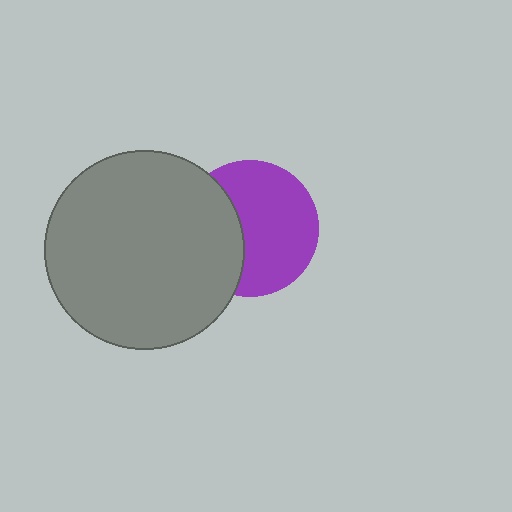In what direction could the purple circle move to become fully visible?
The purple circle could move right. That would shift it out from behind the gray circle entirely.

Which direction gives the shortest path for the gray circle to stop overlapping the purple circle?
Moving left gives the shortest separation.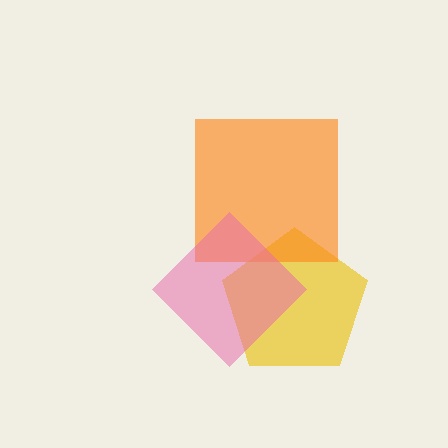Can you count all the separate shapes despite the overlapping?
Yes, there are 3 separate shapes.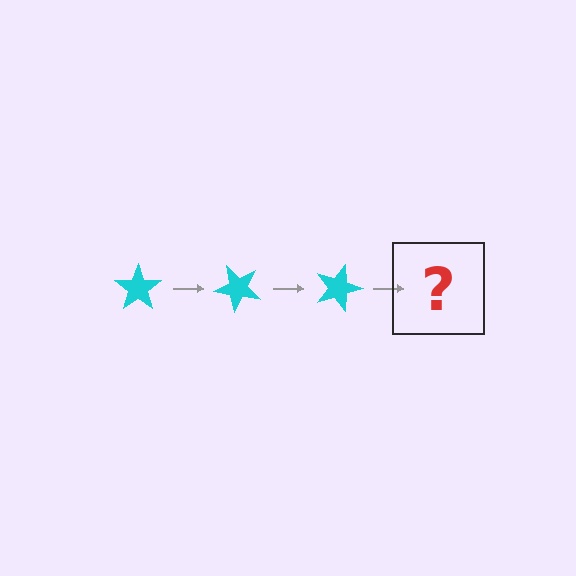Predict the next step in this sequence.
The next step is a cyan star rotated 135 degrees.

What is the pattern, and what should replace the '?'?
The pattern is that the star rotates 45 degrees each step. The '?' should be a cyan star rotated 135 degrees.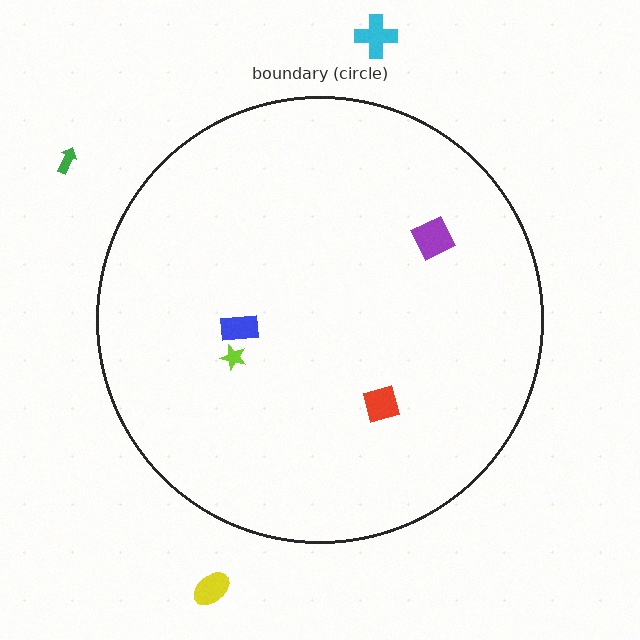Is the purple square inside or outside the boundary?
Inside.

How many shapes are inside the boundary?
4 inside, 3 outside.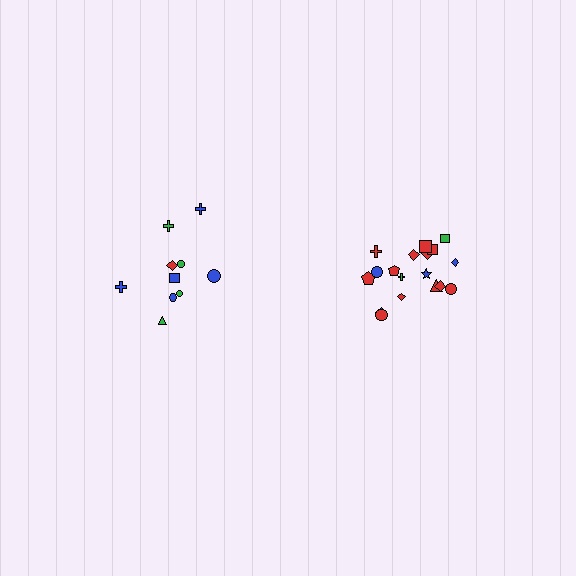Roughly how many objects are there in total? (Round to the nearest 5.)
Roughly 30 objects in total.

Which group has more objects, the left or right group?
The right group.